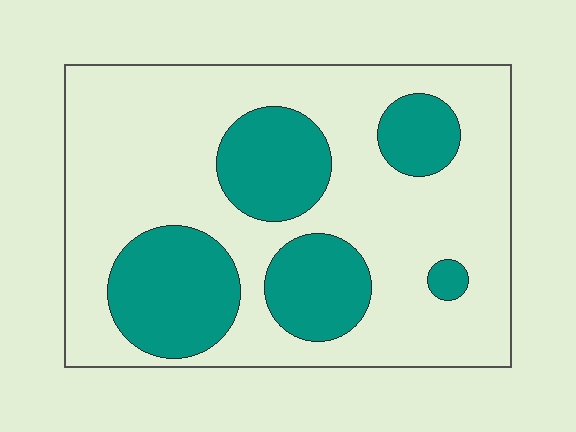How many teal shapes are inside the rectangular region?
5.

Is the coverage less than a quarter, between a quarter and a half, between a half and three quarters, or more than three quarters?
Between a quarter and a half.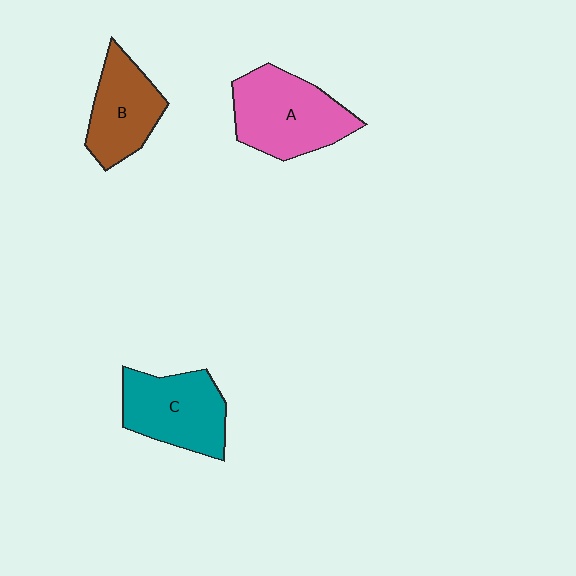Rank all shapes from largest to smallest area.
From largest to smallest: A (pink), C (teal), B (brown).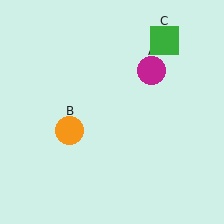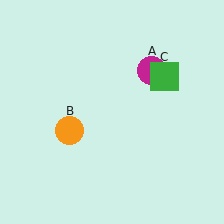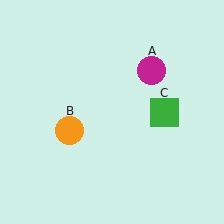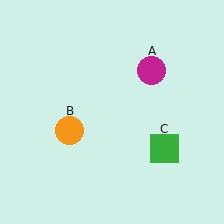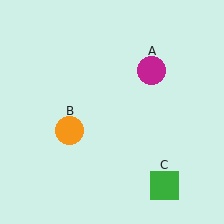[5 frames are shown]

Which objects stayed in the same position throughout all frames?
Magenta circle (object A) and orange circle (object B) remained stationary.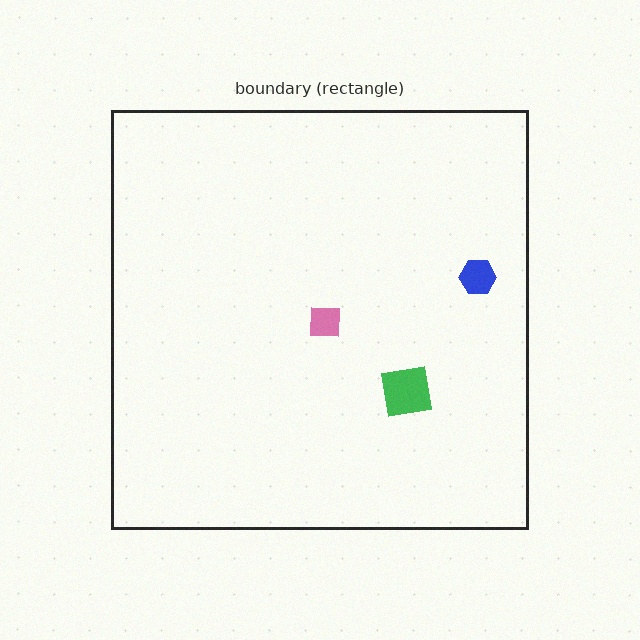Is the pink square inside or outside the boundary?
Inside.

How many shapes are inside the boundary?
3 inside, 0 outside.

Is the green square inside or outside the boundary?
Inside.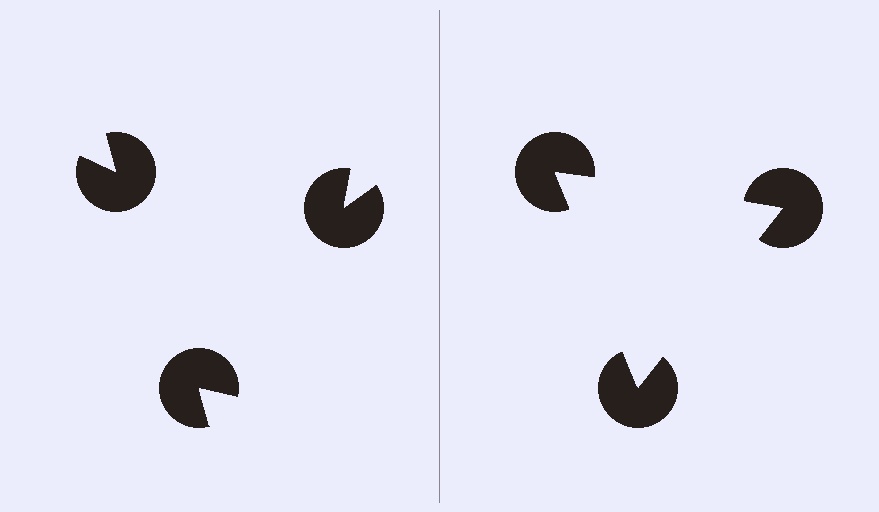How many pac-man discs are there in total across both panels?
6 — 3 on each side.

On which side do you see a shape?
An illusory triangle appears on the right side. On the left side the wedge cuts are rotated, so no coherent shape forms.